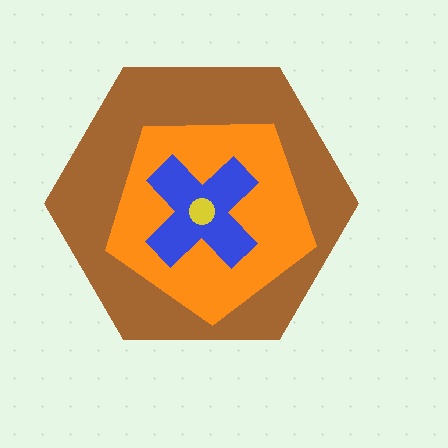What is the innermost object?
The yellow circle.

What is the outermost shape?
The brown hexagon.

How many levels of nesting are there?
4.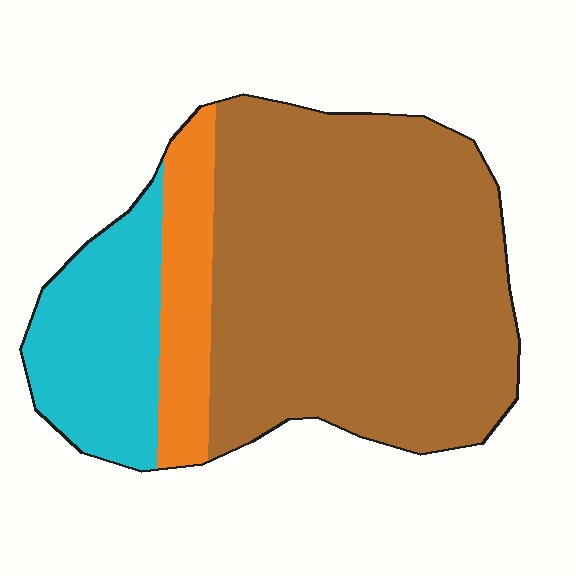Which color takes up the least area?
Orange, at roughly 10%.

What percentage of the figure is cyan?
Cyan takes up about one fifth (1/5) of the figure.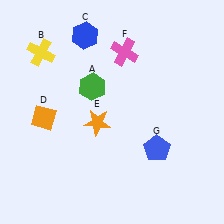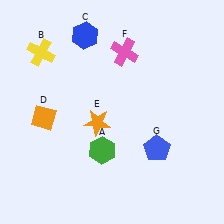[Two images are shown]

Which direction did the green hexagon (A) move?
The green hexagon (A) moved down.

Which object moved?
The green hexagon (A) moved down.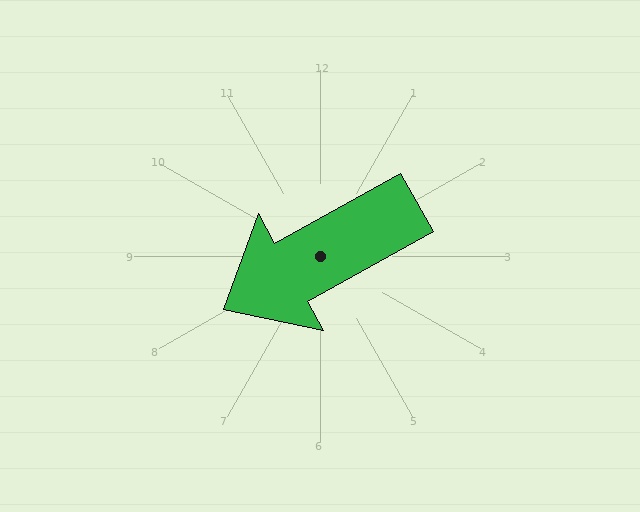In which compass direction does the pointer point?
Southwest.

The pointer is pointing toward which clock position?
Roughly 8 o'clock.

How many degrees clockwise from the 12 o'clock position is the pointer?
Approximately 241 degrees.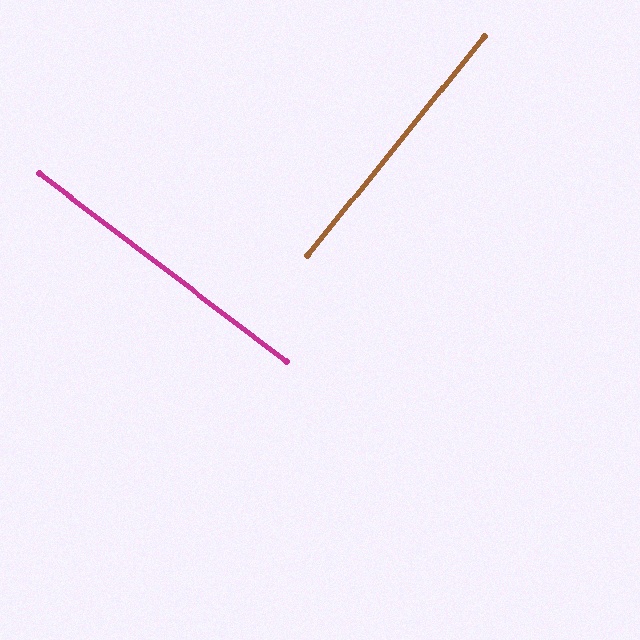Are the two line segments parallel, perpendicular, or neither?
Perpendicular — they meet at approximately 88°.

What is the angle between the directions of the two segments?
Approximately 88 degrees.